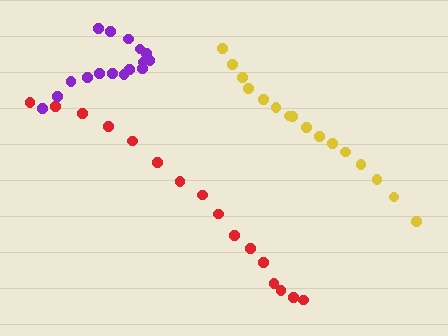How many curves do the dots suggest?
There are 3 distinct paths.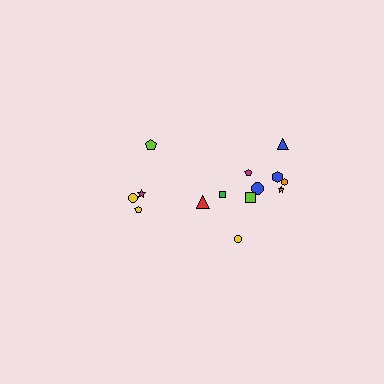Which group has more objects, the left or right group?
The right group.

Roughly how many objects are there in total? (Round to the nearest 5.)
Roughly 15 objects in total.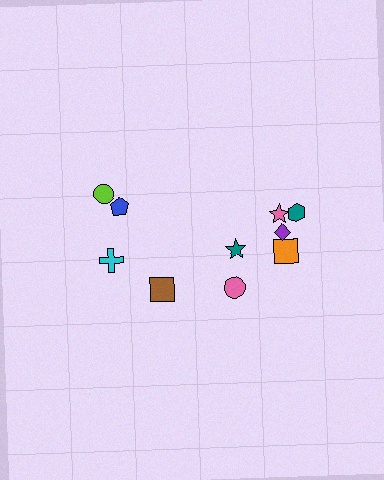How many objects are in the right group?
There are 6 objects.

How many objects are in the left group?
There are 4 objects.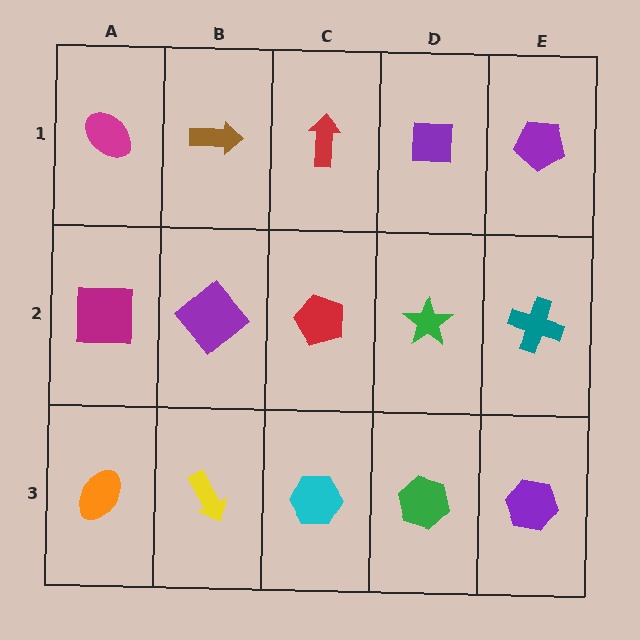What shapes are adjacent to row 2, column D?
A purple square (row 1, column D), a green hexagon (row 3, column D), a red pentagon (row 2, column C), a teal cross (row 2, column E).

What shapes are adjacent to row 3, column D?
A green star (row 2, column D), a cyan hexagon (row 3, column C), a purple hexagon (row 3, column E).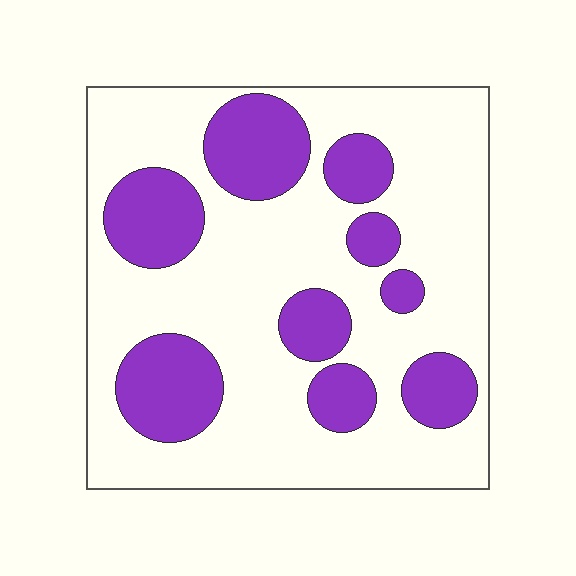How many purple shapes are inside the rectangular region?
9.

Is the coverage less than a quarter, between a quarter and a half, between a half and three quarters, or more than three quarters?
Between a quarter and a half.